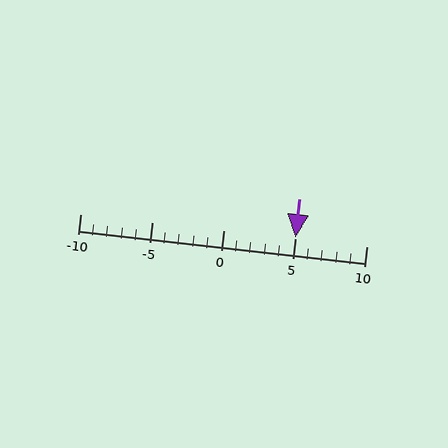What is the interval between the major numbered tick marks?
The major tick marks are spaced 5 units apart.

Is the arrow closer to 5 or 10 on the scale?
The arrow is closer to 5.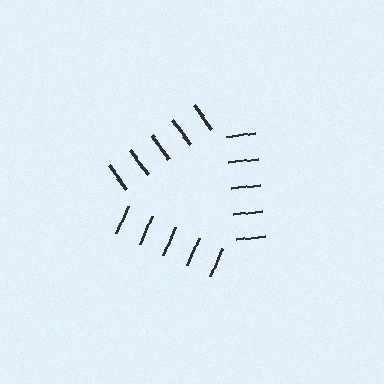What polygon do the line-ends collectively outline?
An illusory triangle — the line segments terminate on its edges but no continuous stroke is drawn.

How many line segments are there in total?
15 — 5 along each of the 3 edges.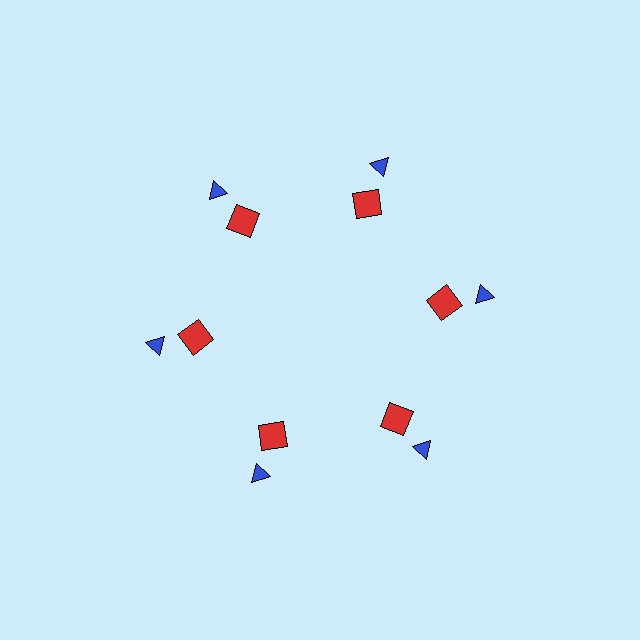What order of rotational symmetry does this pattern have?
This pattern has 6-fold rotational symmetry.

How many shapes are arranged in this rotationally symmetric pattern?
There are 12 shapes, arranged in 6 groups of 2.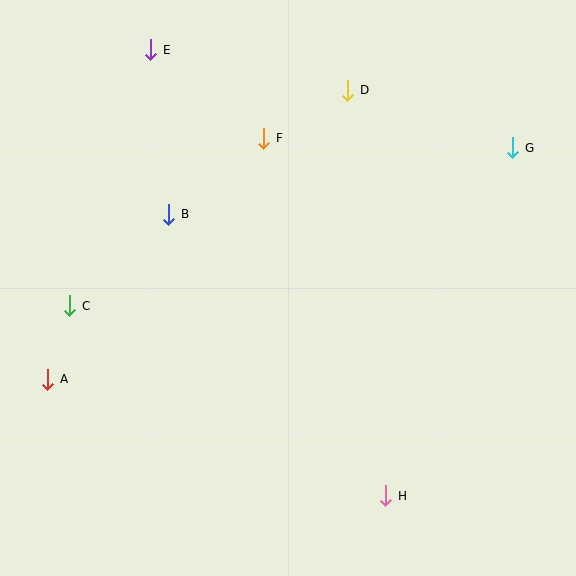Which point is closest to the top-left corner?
Point E is closest to the top-left corner.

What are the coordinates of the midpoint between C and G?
The midpoint between C and G is at (291, 227).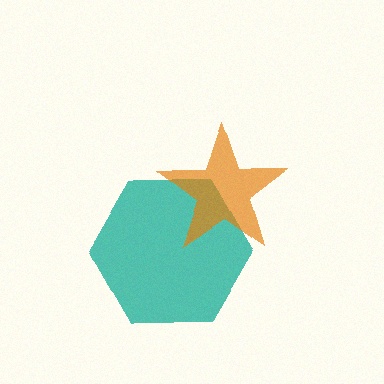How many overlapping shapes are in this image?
There are 2 overlapping shapes in the image.